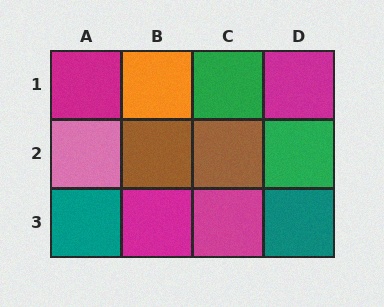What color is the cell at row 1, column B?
Orange.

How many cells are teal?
2 cells are teal.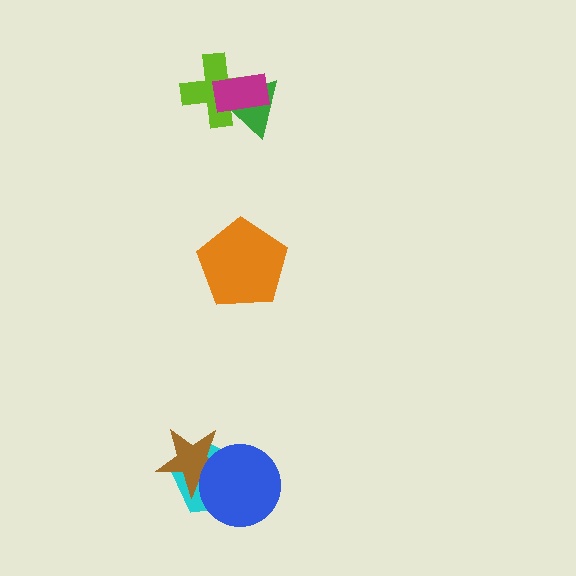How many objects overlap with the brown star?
2 objects overlap with the brown star.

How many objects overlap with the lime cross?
2 objects overlap with the lime cross.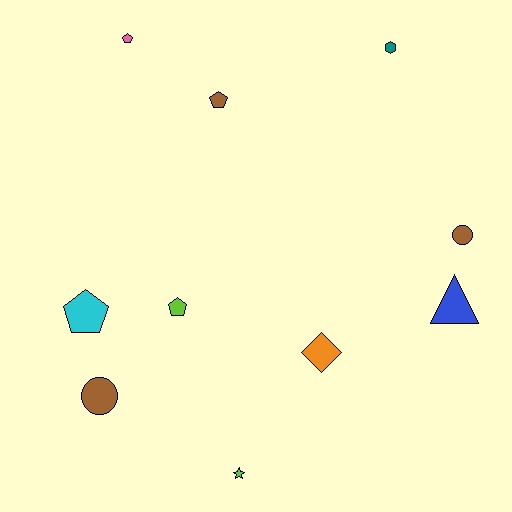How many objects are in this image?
There are 10 objects.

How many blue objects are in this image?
There is 1 blue object.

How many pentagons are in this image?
There are 4 pentagons.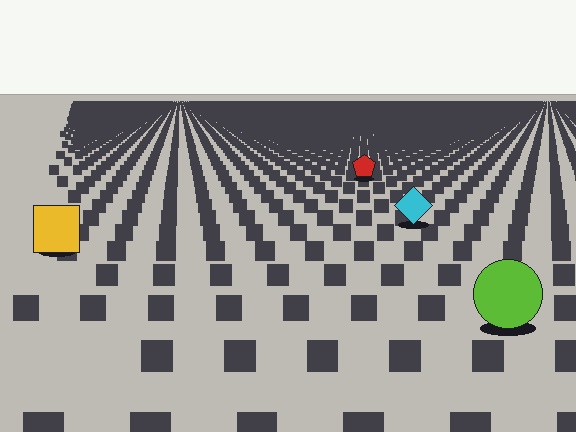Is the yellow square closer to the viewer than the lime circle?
No. The lime circle is closer — you can tell from the texture gradient: the ground texture is coarser near it.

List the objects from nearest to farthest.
From nearest to farthest: the lime circle, the yellow square, the cyan diamond, the red pentagon.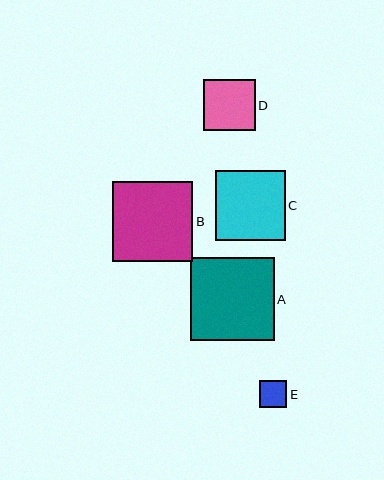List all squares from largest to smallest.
From largest to smallest: A, B, C, D, E.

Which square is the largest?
Square A is the largest with a size of approximately 83 pixels.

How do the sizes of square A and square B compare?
Square A and square B are approximately the same size.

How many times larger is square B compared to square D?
Square B is approximately 1.6 times the size of square D.